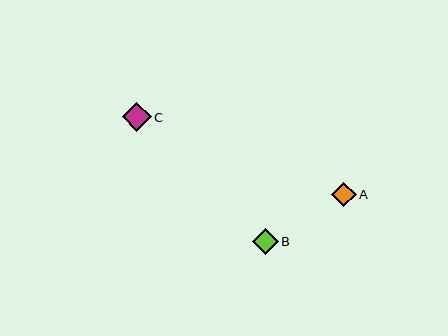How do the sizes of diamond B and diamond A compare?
Diamond B and diamond A are approximately the same size.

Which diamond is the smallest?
Diamond A is the smallest with a size of approximately 24 pixels.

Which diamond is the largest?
Diamond C is the largest with a size of approximately 29 pixels.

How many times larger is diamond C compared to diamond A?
Diamond C is approximately 1.2 times the size of diamond A.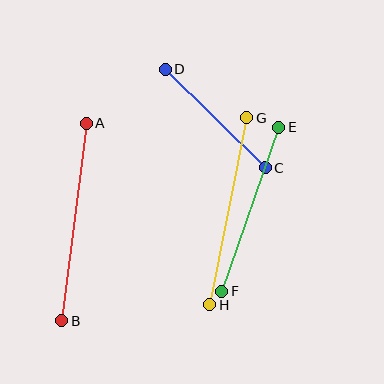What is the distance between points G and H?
The distance is approximately 191 pixels.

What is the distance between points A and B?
The distance is approximately 199 pixels.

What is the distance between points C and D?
The distance is approximately 140 pixels.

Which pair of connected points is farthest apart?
Points A and B are farthest apart.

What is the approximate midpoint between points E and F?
The midpoint is at approximately (250, 209) pixels.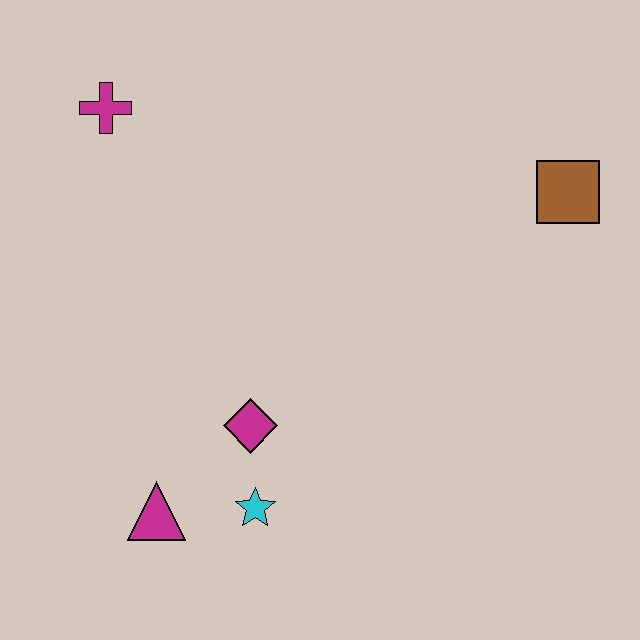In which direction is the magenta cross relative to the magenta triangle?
The magenta cross is above the magenta triangle.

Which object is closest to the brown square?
The magenta diamond is closest to the brown square.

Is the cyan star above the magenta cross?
No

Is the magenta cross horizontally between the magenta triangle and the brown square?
No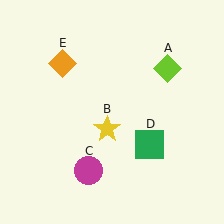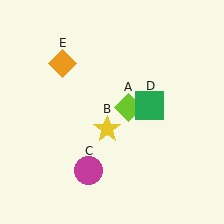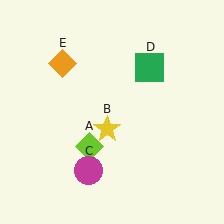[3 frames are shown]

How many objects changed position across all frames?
2 objects changed position: lime diamond (object A), green square (object D).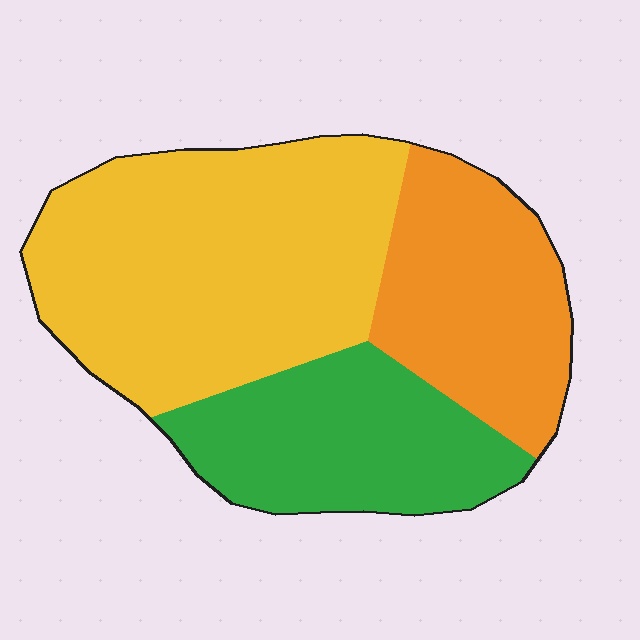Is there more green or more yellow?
Yellow.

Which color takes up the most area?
Yellow, at roughly 50%.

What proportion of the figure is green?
Green covers roughly 25% of the figure.